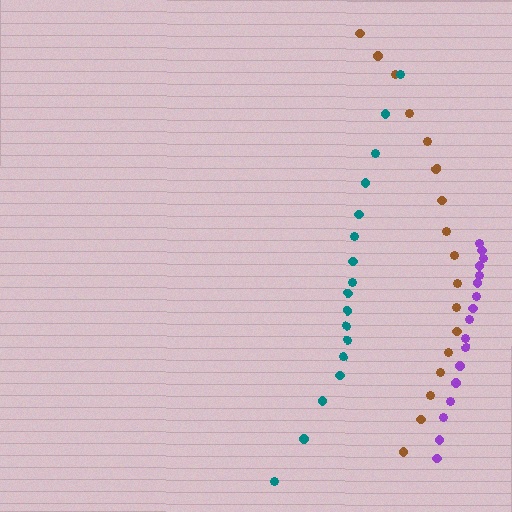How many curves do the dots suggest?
There are 3 distinct paths.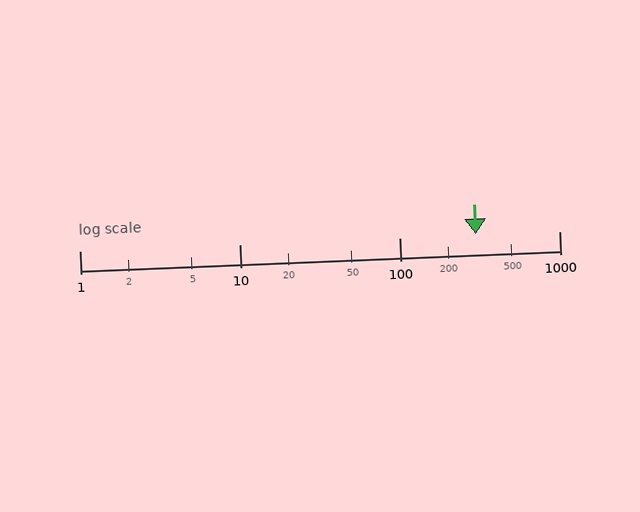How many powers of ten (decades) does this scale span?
The scale spans 3 decades, from 1 to 1000.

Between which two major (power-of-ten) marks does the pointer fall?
The pointer is between 100 and 1000.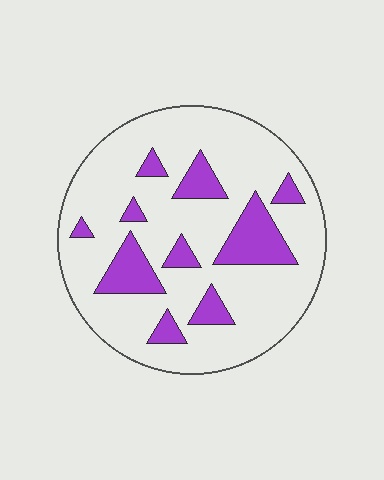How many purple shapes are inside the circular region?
10.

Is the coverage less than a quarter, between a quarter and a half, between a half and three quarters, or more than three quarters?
Less than a quarter.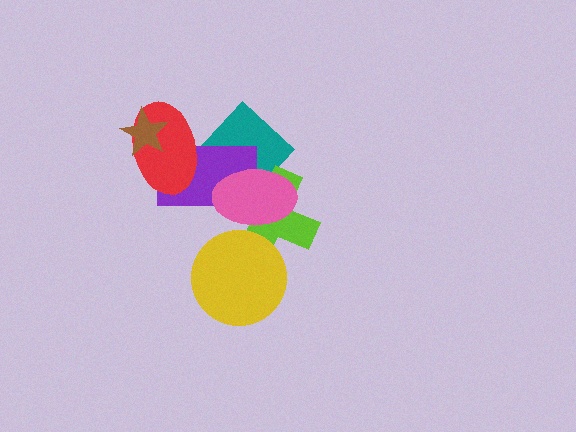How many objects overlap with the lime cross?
4 objects overlap with the lime cross.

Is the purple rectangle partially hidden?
Yes, it is partially covered by another shape.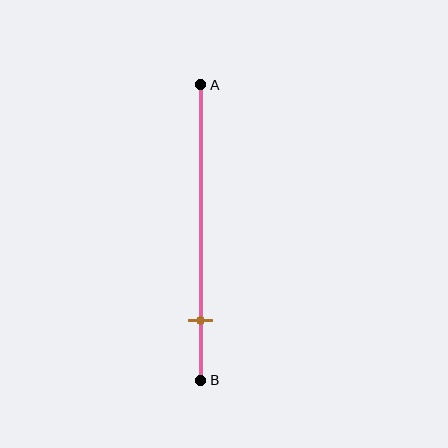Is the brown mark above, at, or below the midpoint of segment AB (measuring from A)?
The brown mark is below the midpoint of segment AB.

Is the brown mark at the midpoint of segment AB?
No, the mark is at about 80% from A, not at the 50% midpoint.